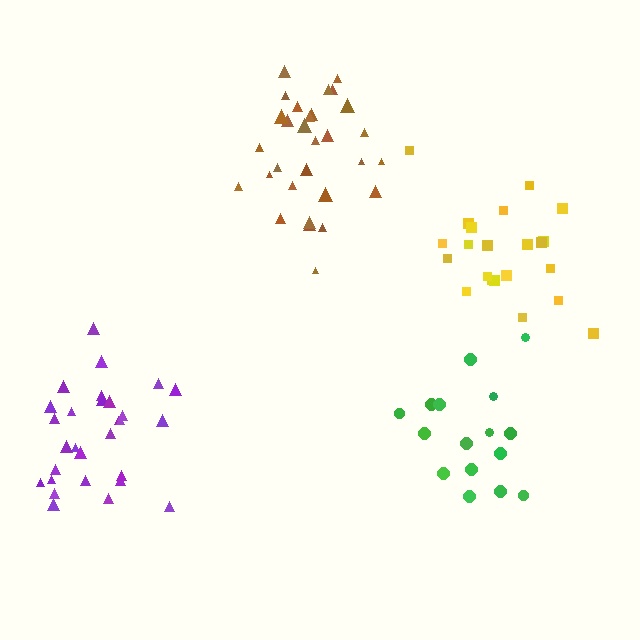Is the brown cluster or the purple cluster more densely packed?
Brown.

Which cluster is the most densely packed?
Brown.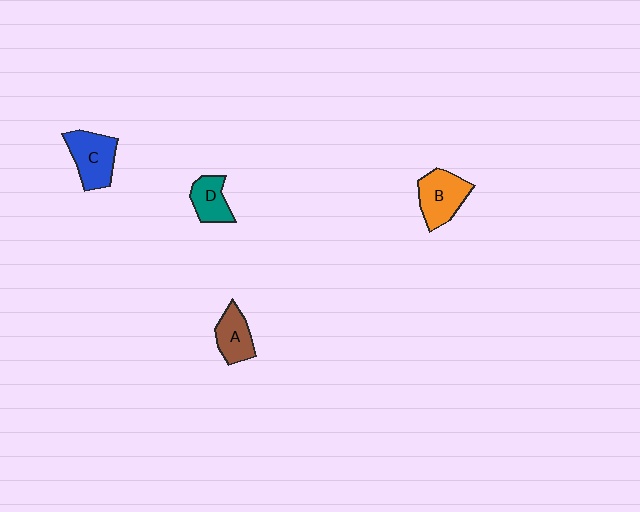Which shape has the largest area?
Shape B (orange).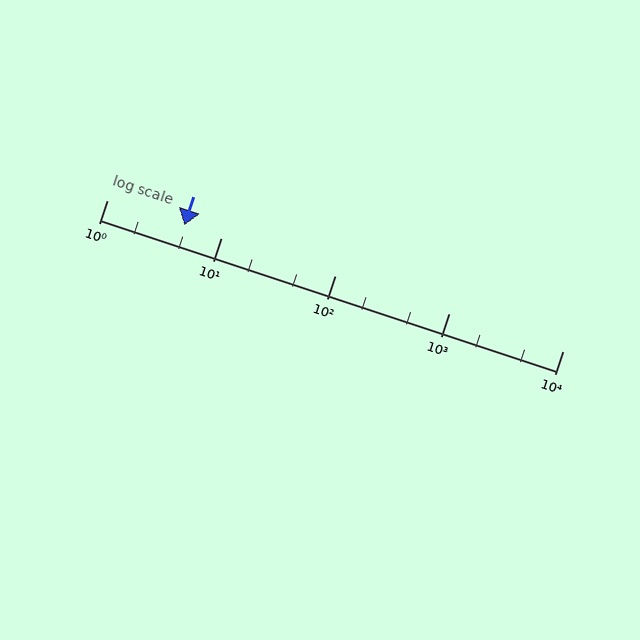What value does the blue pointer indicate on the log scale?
The pointer indicates approximately 4.8.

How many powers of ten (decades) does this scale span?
The scale spans 4 decades, from 1 to 10000.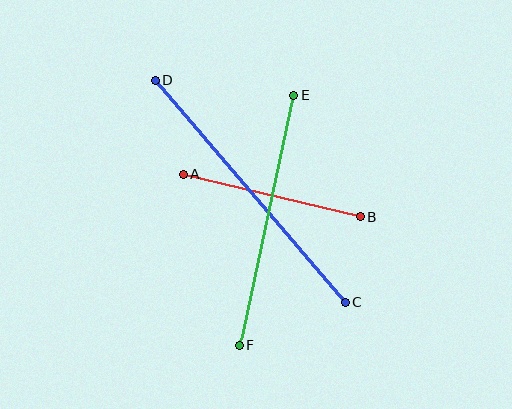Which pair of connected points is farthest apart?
Points C and D are farthest apart.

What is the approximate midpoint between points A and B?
The midpoint is at approximately (272, 196) pixels.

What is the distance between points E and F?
The distance is approximately 256 pixels.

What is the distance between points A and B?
The distance is approximately 182 pixels.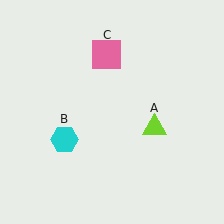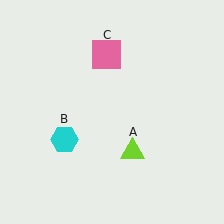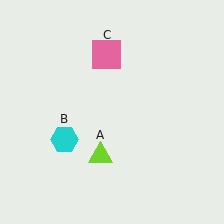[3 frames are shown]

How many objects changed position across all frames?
1 object changed position: lime triangle (object A).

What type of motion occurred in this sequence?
The lime triangle (object A) rotated clockwise around the center of the scene.